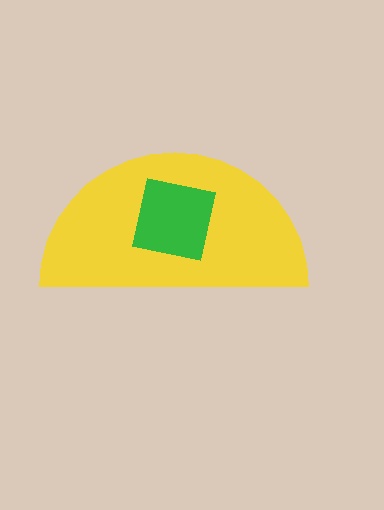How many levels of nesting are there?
2.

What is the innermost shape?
The green square.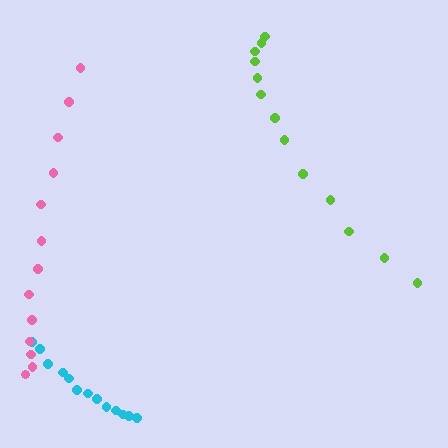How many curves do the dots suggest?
There are 3 distinct paths.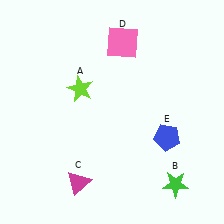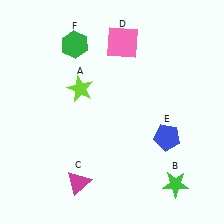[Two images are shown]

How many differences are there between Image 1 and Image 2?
There is 1 difference between the two images.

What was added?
A green hexagon (F) was added in Image 2.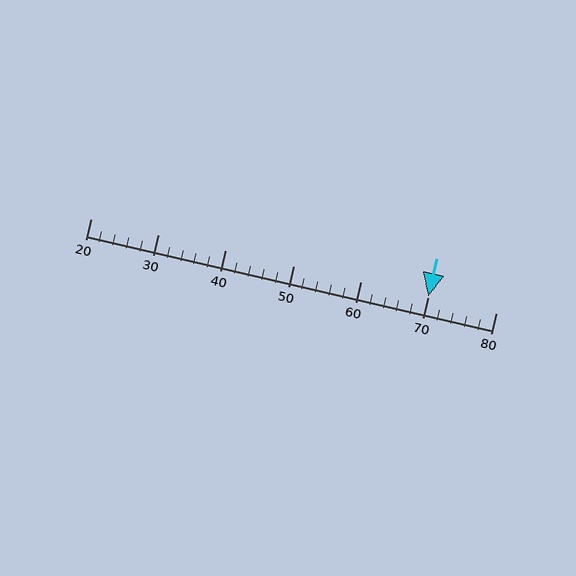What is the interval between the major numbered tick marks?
The major tick marks are spaced 10 units apart.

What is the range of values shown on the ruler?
The ruler shows values from 20 to 80.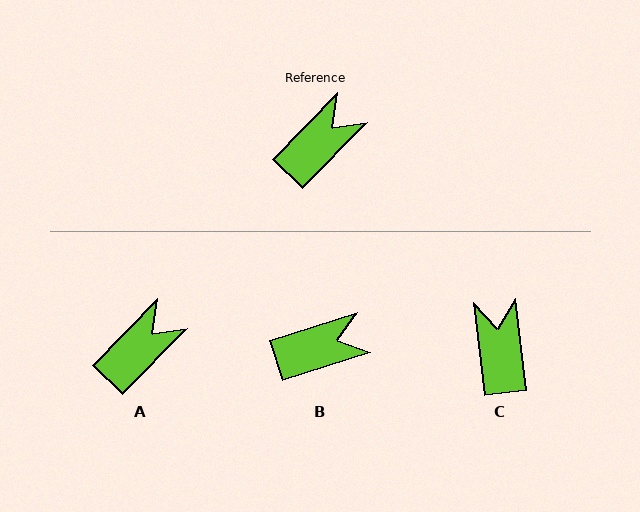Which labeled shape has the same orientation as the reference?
A.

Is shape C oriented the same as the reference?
No, it is off by about 51 degrees.